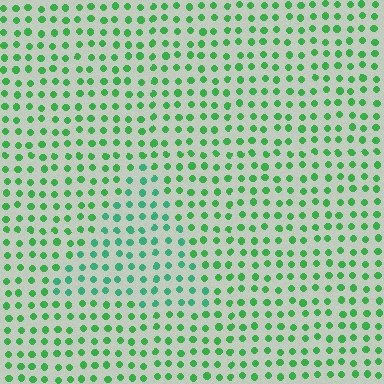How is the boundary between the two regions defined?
The boundary is defined purely by a slight shift in hue (about 26 degrees). Spacing, size, and orientation are identical on both sides.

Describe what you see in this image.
The image is filled with small green elements in a uniform arrangement. A triangle-shaped region is visible where the elements are tinted to a slightly different hue, forming a subtle color boundary.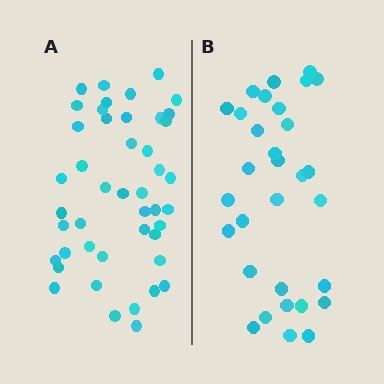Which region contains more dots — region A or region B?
Region A (the left region) has more dots.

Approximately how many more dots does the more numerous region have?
Region A has approximately 15 more dots than region B.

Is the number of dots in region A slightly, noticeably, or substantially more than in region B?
Region A has substantially more. The ratio is roughly 1.5 to 1.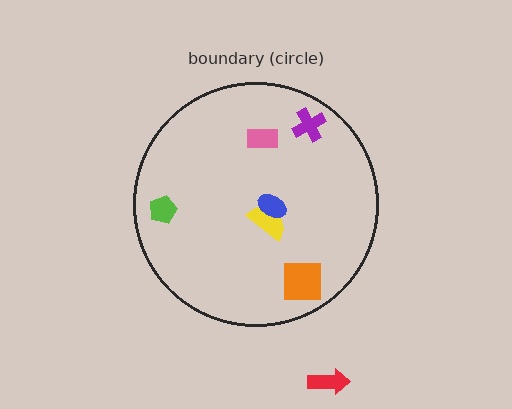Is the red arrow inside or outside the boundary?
Outside.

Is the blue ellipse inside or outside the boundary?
Inside.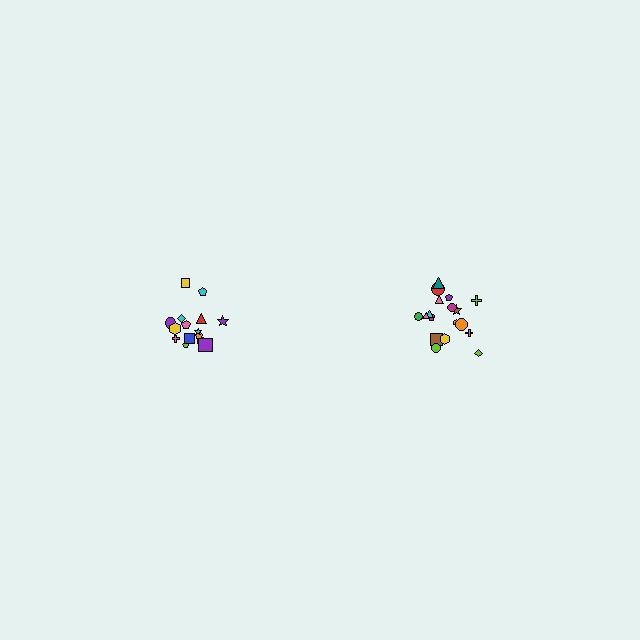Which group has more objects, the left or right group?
The right group.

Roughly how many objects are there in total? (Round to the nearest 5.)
Roughly 35 objects in total.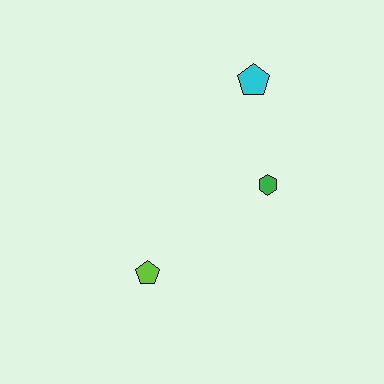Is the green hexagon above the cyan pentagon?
No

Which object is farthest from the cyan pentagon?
The lime pentagon is farthest from the cyan pentagon.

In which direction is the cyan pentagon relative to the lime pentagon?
The cyan pentagon is above the lime pentagon.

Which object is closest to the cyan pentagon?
The green hexagon is closest to the cyan pentagon.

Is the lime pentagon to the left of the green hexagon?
Yes